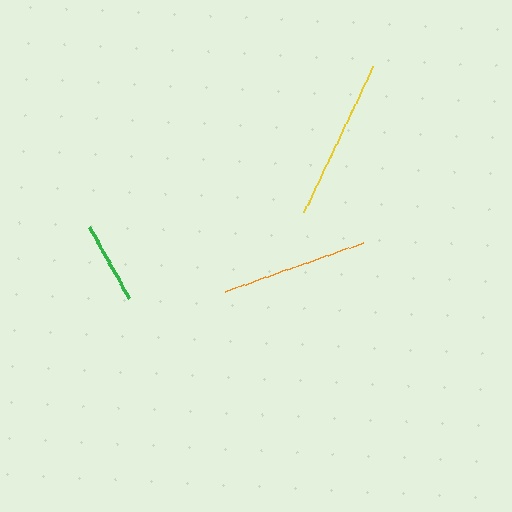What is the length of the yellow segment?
The yellow segment is approximately 162 pixels long.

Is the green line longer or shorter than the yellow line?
The yellow line is longer than the green line.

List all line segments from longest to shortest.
From longest to shortest: yellow, orange, green.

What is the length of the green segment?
The green segment is approximately 81 pixels long.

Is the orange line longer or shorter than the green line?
The orange line is longer than the green line.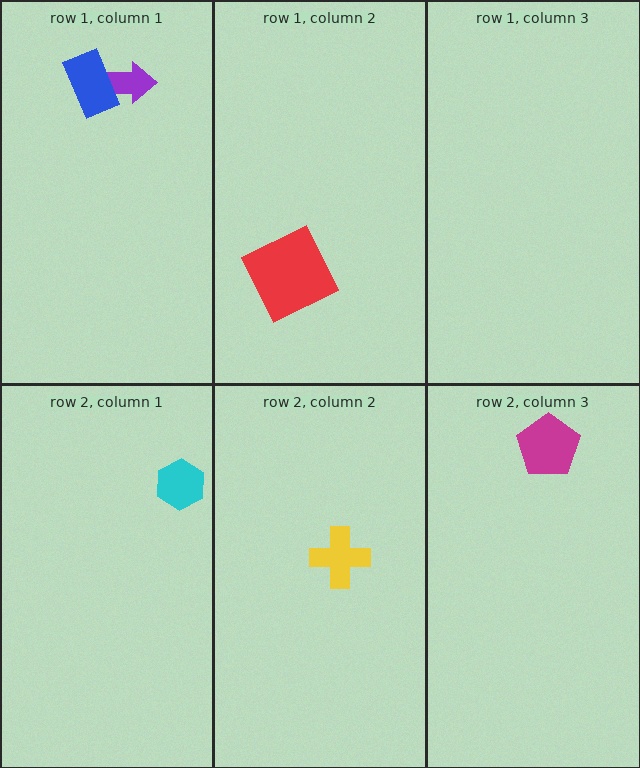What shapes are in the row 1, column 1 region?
The purple arrow, the blue rectangle.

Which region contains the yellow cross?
The row 2, column 2 region.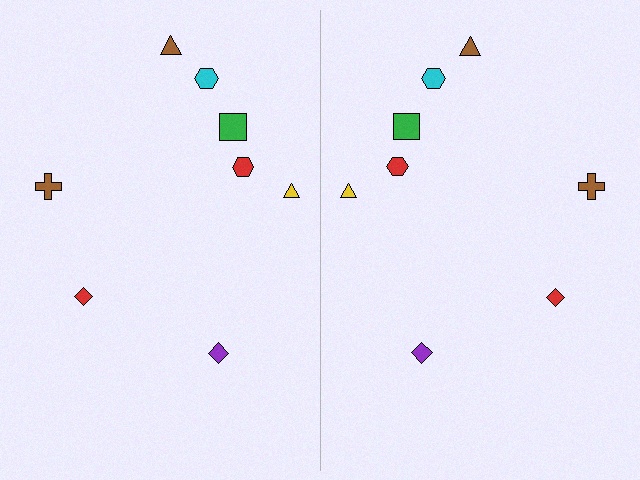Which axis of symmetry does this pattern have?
The pattern has a vertical axis of symmetry running through the center of the image.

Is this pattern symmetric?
Yes, this pattern has bilateral (reflection) symmetry.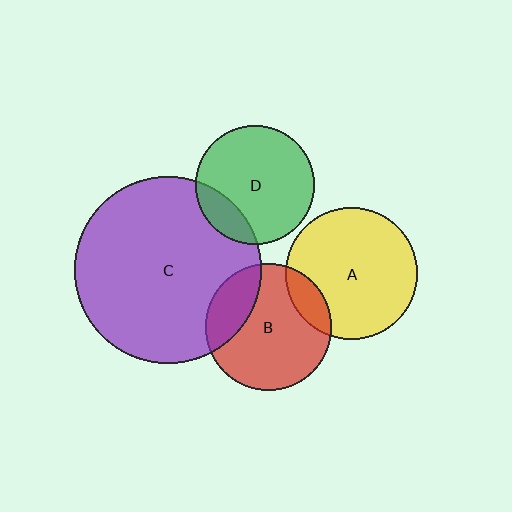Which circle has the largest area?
Circle C (purple).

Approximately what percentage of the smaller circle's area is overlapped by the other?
Approximately 15%.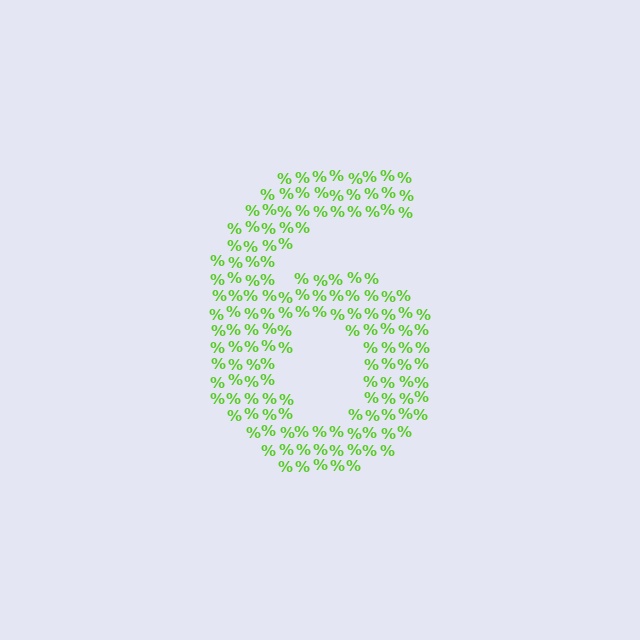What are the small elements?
The small elements are percent signs.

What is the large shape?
The large shape is the digit 6.